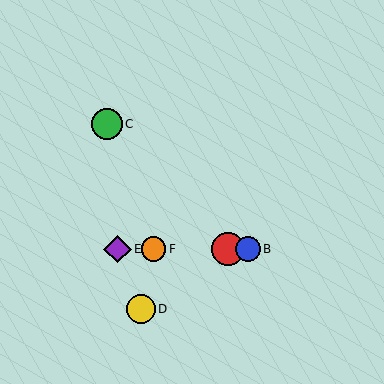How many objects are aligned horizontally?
4 objects (A, B, E, F) are aligned horizontally.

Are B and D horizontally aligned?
No, B is at y≈249 and D is at y≈309.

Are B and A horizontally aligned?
Yes, both are at y≈249.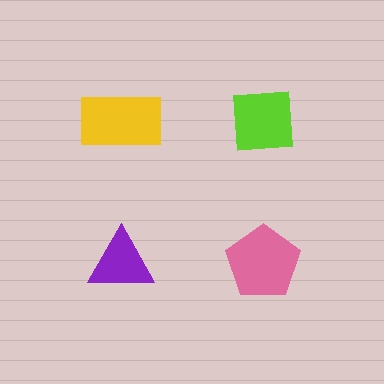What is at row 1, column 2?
A lime square.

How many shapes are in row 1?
2 shapes.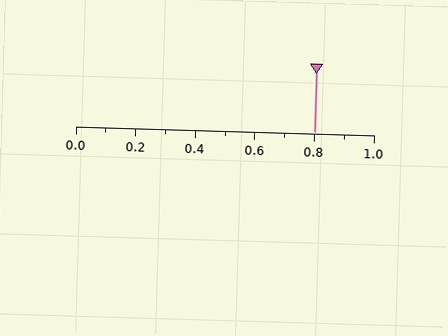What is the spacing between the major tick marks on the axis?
The major ticks are spaced 0.2 apart.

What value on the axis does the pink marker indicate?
The marker indicates approximately 0.8.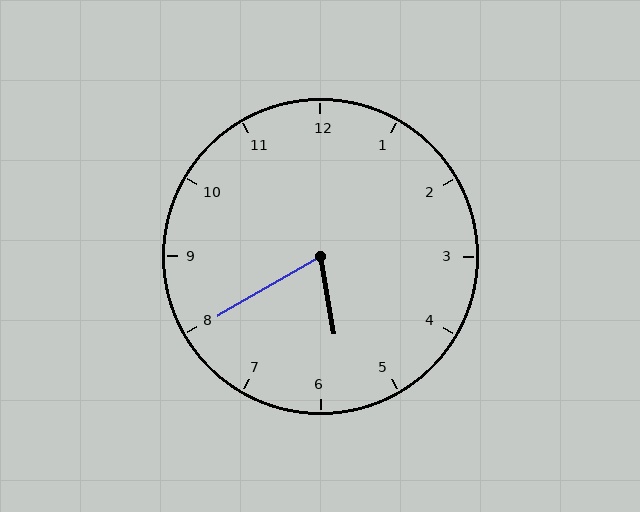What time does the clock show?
5:40.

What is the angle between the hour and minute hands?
Approximately 70 degrees.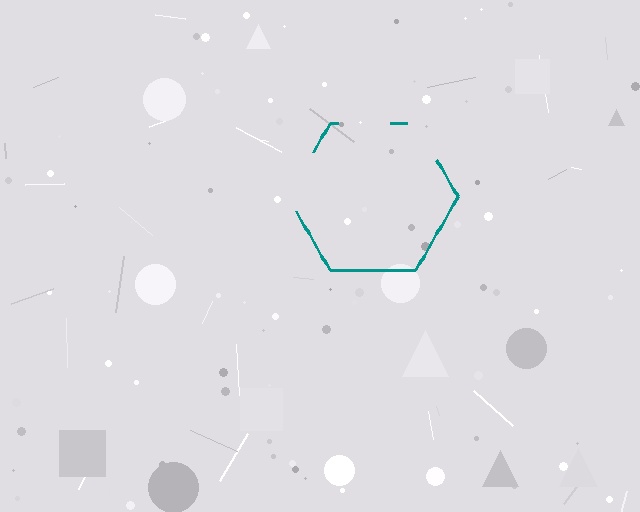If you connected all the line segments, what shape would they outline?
They would outline a hexagon.